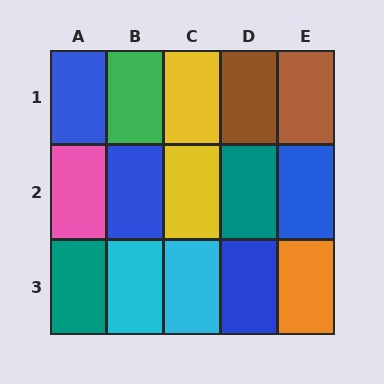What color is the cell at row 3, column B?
Cyan.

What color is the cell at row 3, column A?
Teal.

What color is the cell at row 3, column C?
Cyan.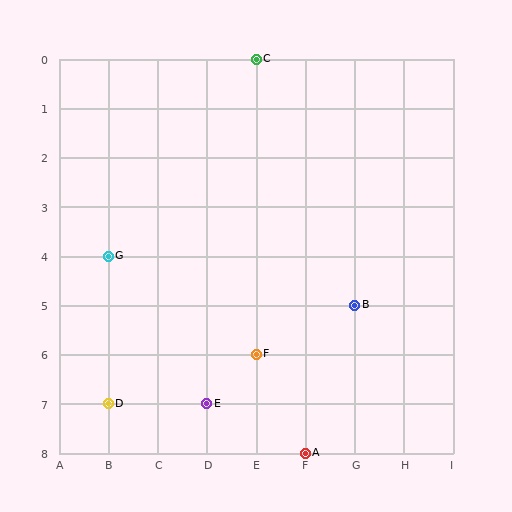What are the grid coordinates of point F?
Point F is at grid coordinates (E, 6).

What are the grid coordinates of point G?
Point G is at grid coordinates (B, 4).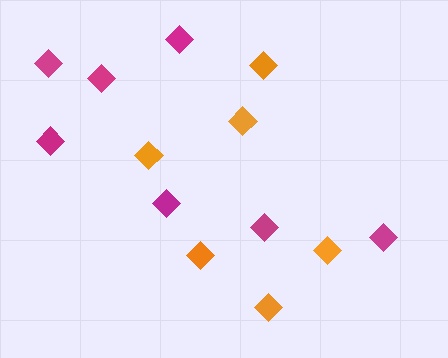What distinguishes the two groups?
There are 2 groups: one group of orange diamonds (6) and one group of magenta diamonds (7).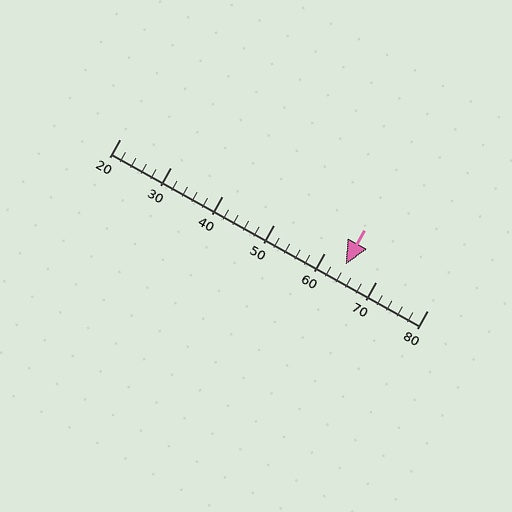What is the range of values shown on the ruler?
The ruler shows values from 20 to 80.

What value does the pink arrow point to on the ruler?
The pink arrow points to approximately 64.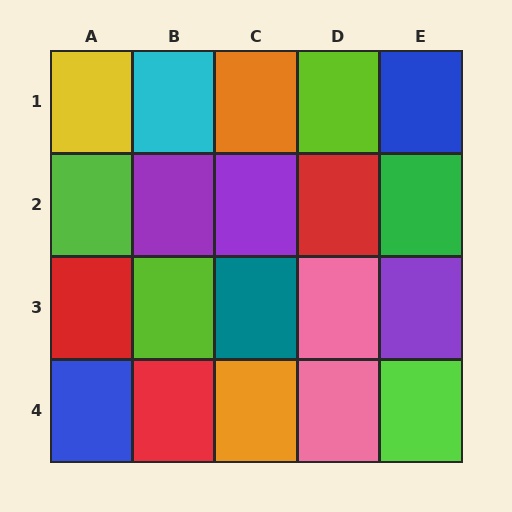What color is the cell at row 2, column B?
Purple.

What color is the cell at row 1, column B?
Cyan.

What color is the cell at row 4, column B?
Red.